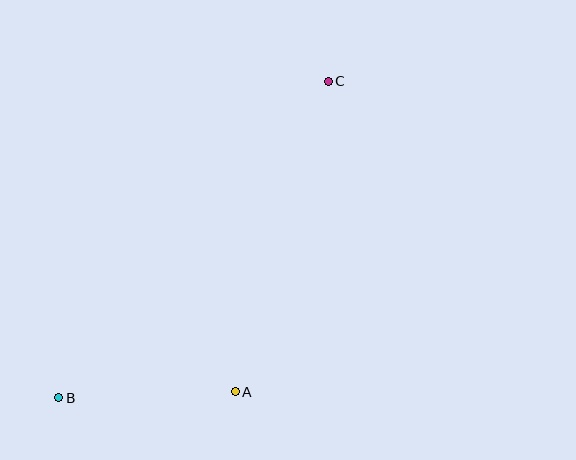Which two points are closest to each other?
Points A and B are closest to each other.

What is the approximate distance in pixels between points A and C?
The distance between A and C is approximately 324 pixels.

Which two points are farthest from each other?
Points B and C are farthest from each other.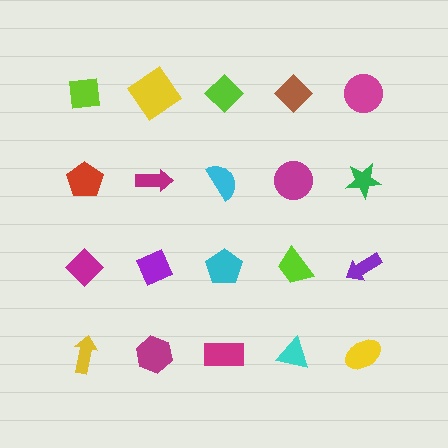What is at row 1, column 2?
A yellow diamond.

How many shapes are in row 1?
5 shapes.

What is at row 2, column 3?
A cyan semicircle.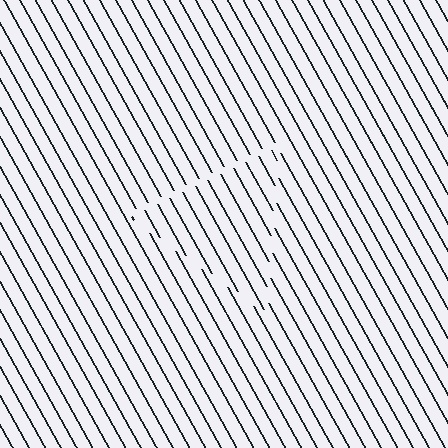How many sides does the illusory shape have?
3 sides — the line-ends trace a triangle.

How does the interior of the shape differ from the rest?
The interior of the shape contains the same grating, shifted by half a period — the contour is defined by the phase discontinuity where line-ends from the inner and outer gratings abut.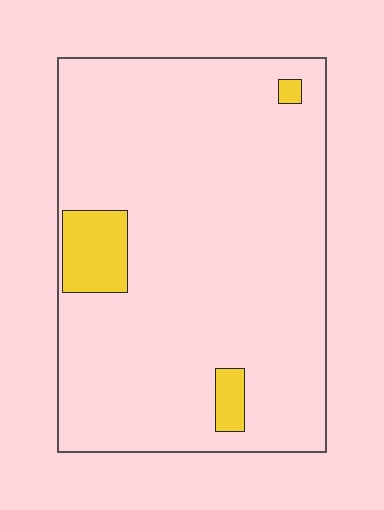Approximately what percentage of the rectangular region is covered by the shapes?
Approximately 5%.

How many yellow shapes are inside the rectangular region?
3.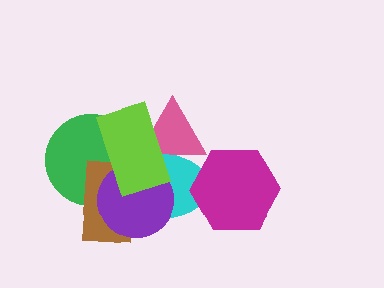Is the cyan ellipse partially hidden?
Yes, it is partially covered by another shape.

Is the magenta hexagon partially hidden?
No, no other shape covers it.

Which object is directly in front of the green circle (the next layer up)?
The brown rectangle is directly in front of the green circle.